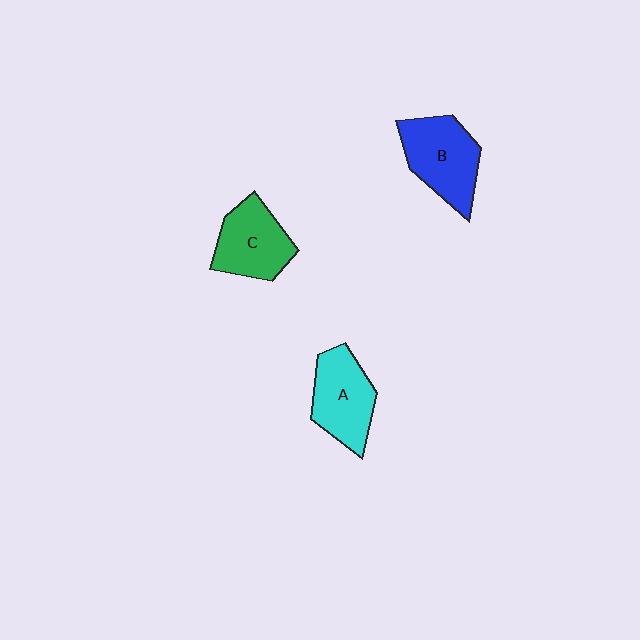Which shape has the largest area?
Shape B (blue).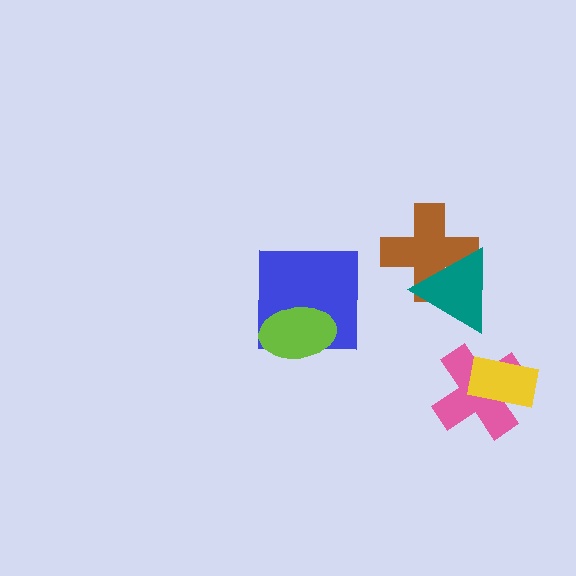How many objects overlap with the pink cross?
1 object overlaps with the pink cross.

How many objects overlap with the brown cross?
1 object overlaps with the brown cross.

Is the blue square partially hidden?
Yes, it is partially covered by another shape.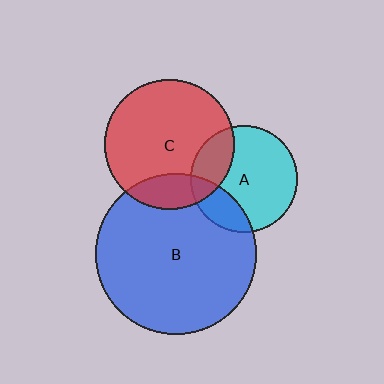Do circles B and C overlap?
Yes.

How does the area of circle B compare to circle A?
Approximately 2.3 times.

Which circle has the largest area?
Circle B (blue).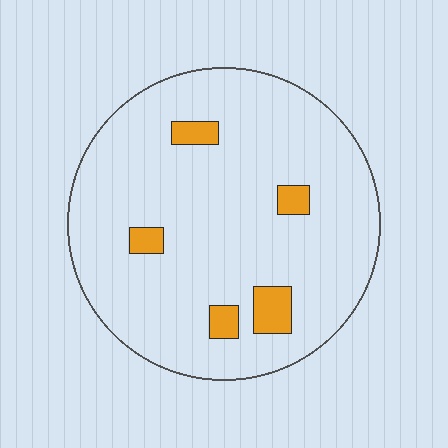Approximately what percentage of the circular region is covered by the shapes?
Approximately 10%.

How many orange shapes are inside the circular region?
5.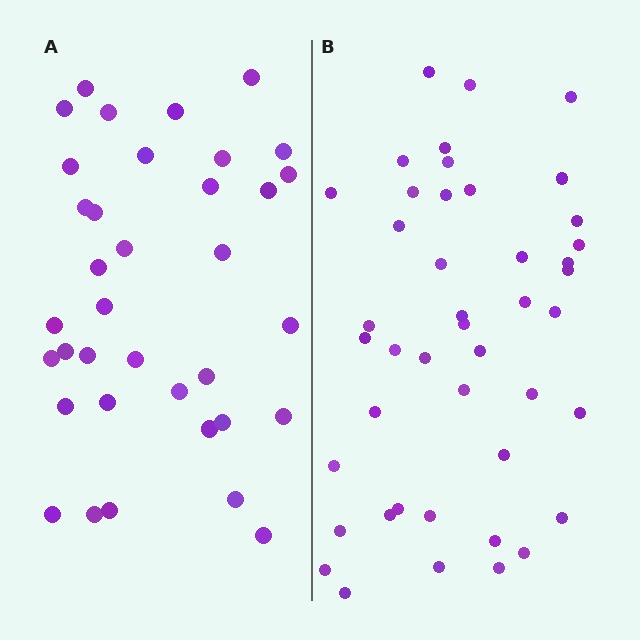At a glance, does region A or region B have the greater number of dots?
Region B (the right region) has more dots.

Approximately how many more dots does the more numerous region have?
Region B has roughly 8 or so more dots than region A.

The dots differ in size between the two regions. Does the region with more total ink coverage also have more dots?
No. Region A has more total ink coverage because its dots are larger, but region B actually contains more individual dots. Total area can be misleading — the number of items is what matters here.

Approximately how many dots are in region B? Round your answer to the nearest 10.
About 40 dots. (The exact count is 44, which rounds to 40.)